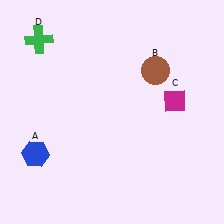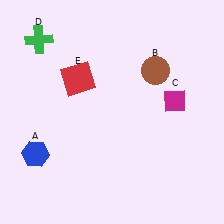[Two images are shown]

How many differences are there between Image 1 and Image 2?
There is 1 difference between the two images.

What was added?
A red square (E) was added in Image 2.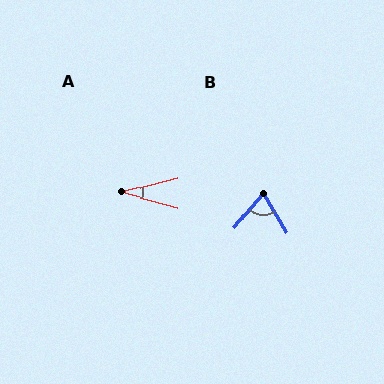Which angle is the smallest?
A, at approximately 30 degrees.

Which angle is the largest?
B, at approximately 70 degrees.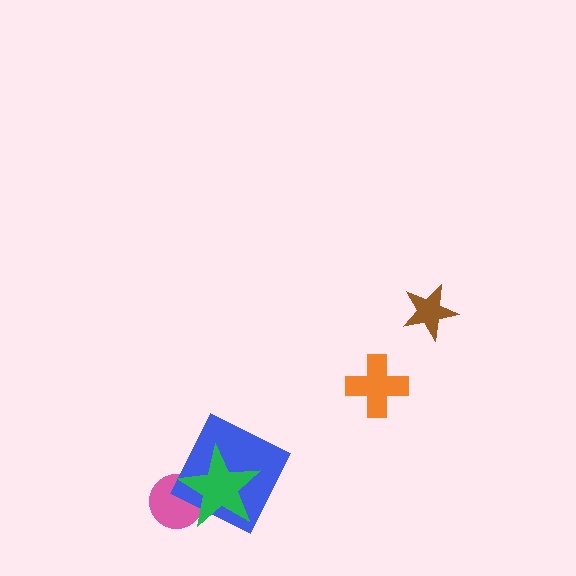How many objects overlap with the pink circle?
2 objects overlap with the pink circle.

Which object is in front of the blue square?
The green star is in front of the blue square.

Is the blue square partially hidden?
Yes, it is partially covered by another shape.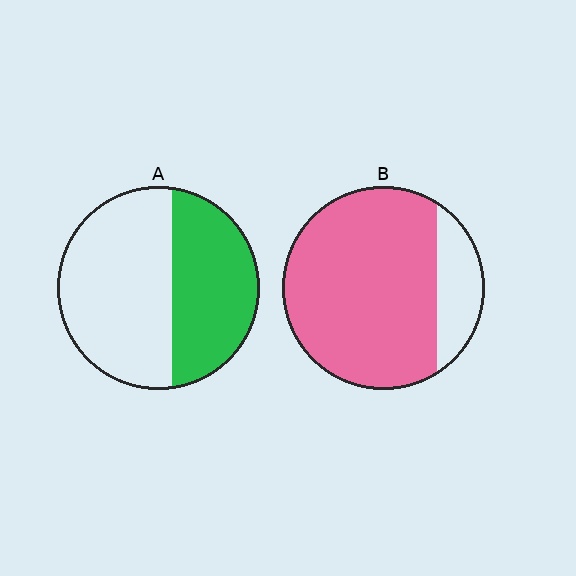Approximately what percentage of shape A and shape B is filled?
A is approximately 40% and B is approximately 80%.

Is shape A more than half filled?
No.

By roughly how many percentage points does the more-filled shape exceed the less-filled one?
By roughly 40 percentage points (B over A).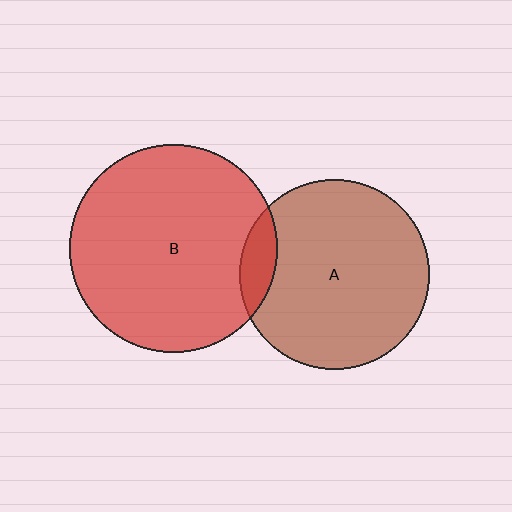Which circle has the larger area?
Circle B (red).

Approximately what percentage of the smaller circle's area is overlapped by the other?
Approximately 10%.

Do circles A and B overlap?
Yes.